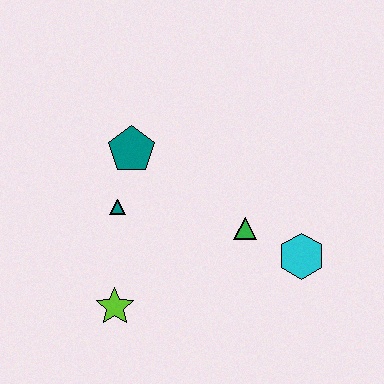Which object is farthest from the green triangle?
The lime star is farthest from the green triangle.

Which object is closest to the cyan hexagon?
The green triangle is closest to the cyan hexagon.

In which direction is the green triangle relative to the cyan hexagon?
The green triangle is to the left of the cyan hexagon.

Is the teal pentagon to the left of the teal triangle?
No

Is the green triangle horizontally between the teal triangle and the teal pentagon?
No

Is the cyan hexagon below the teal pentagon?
Yes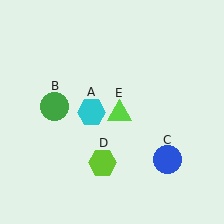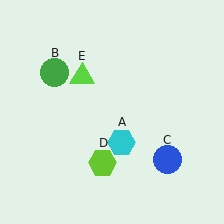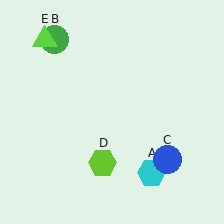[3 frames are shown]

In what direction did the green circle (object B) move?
The green circle (object B) moved up.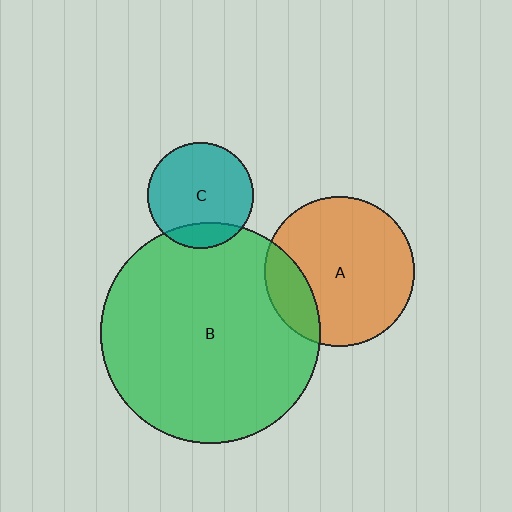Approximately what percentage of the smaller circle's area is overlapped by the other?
Approximately 20%.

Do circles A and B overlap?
Yes.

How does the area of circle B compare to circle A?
Approximately 2.2 times.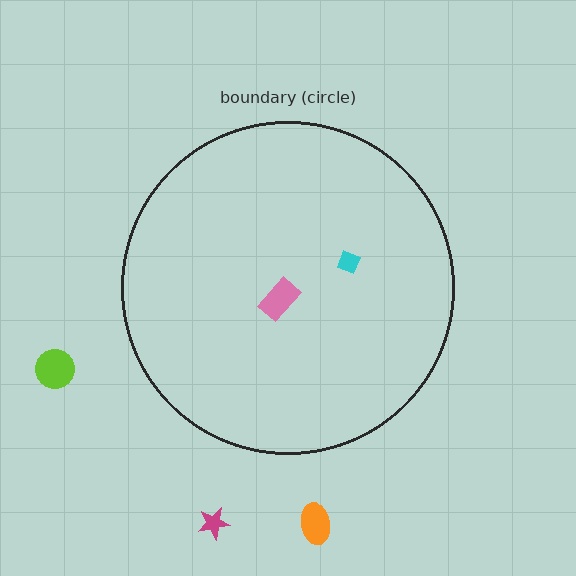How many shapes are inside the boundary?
2 inside, 3 outside.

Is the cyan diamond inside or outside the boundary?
Inside.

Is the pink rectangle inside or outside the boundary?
Inside.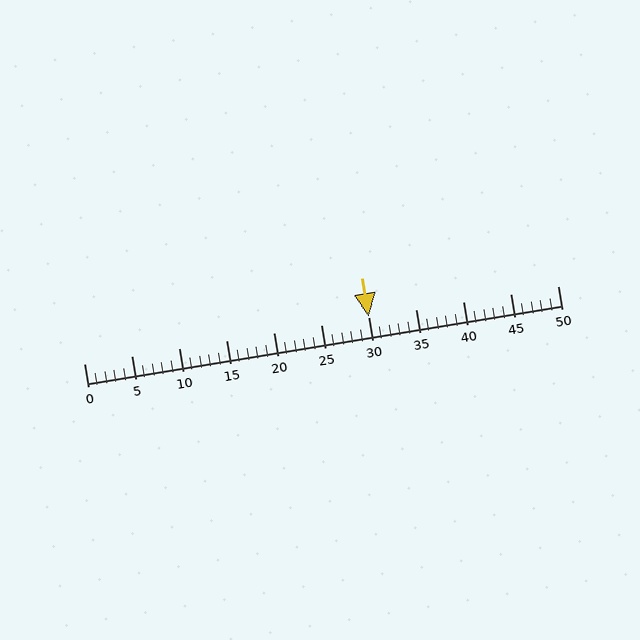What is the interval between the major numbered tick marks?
The major tick marks are spaced 5 units apart.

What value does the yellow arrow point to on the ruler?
The yellow arrow points to approximately 30.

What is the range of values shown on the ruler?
The ruler shows values from 0 to 50.